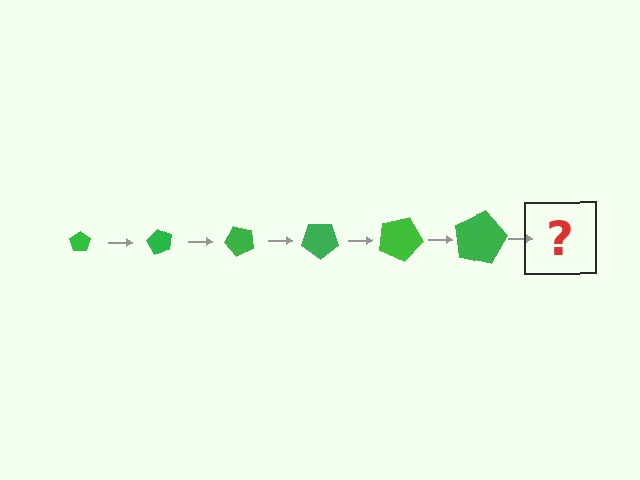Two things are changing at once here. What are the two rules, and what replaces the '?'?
The two rules are that the pentagon grows larger each step and it rotates 60 degrees each step. The '?' should be a pentagon, larger than the previous one and rotated 360 degrees from the start.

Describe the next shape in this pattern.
It should be a pentagon, larger than the previous one and rotated 360 degrees from the start.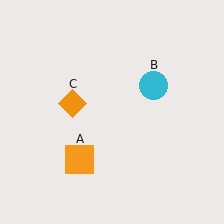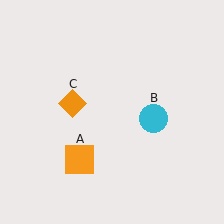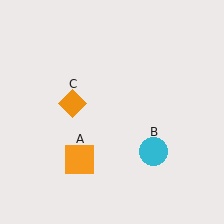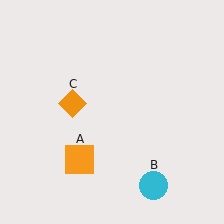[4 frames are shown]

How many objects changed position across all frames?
1 object changed position: cyan circle (object B).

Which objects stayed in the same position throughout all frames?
Orange square (object A) and orange diamond (object C) remained stationary.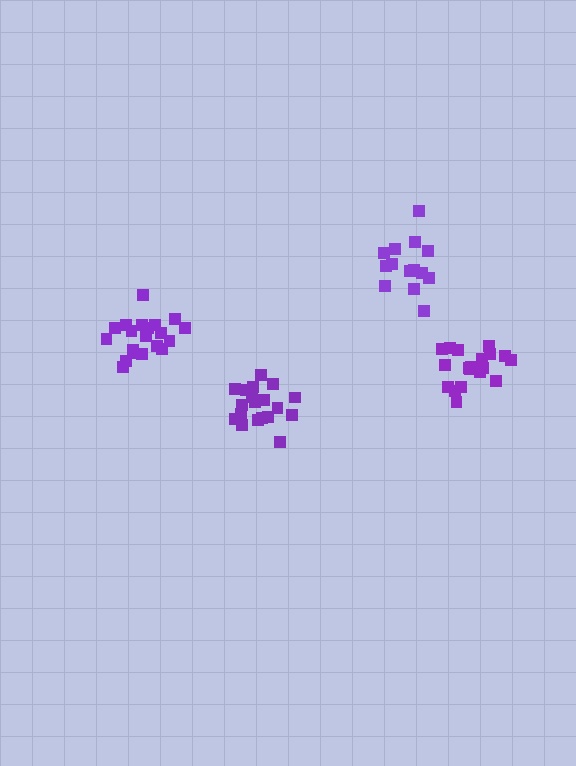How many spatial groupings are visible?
There are 4 spatial groupings.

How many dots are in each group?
Group 1: 19 dots, Group 2: 20 dots, Group 3: 15 dots, Group 4: 20 dots (74 total).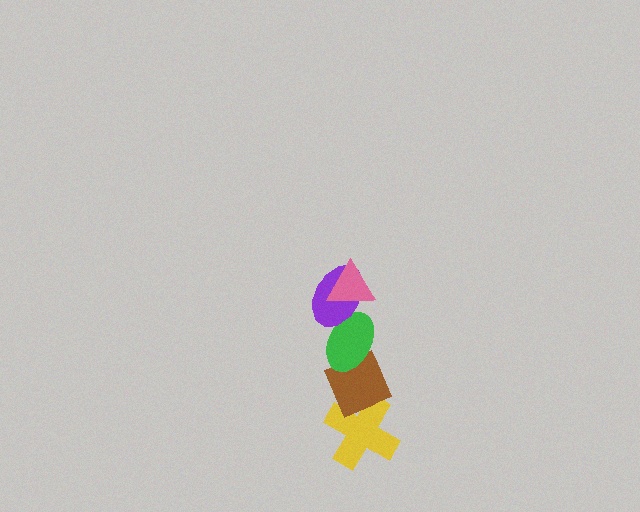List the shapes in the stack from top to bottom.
From top to bottom: the pink triangle, the purple ellipse, the green ellipse, the brown diamond, the yellow cross.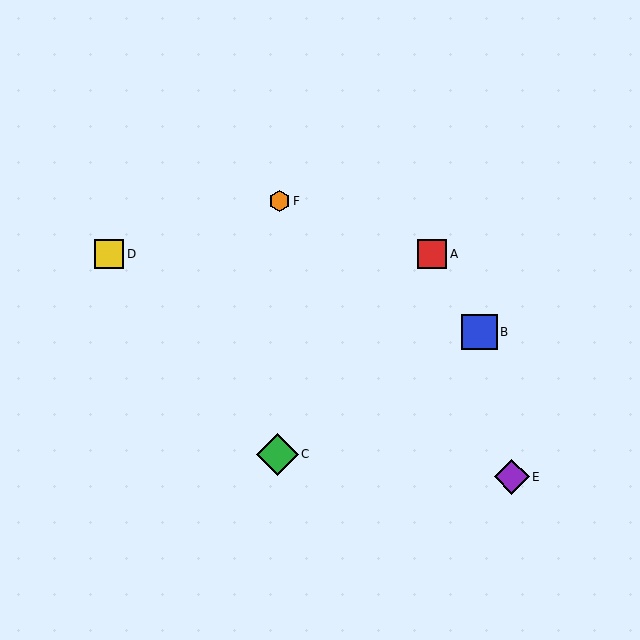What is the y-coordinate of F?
Object F is at y≈201.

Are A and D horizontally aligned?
Yes, both are at y≈254.